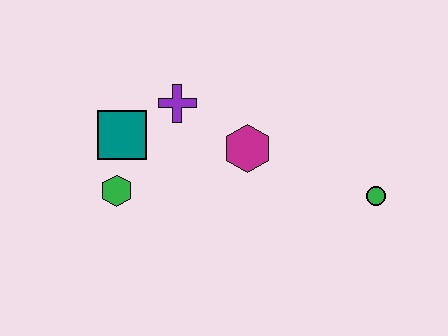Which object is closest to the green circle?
The magenta hexagon is closest to the green circle.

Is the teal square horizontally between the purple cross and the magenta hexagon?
No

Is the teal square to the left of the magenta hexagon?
Yes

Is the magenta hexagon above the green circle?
Yes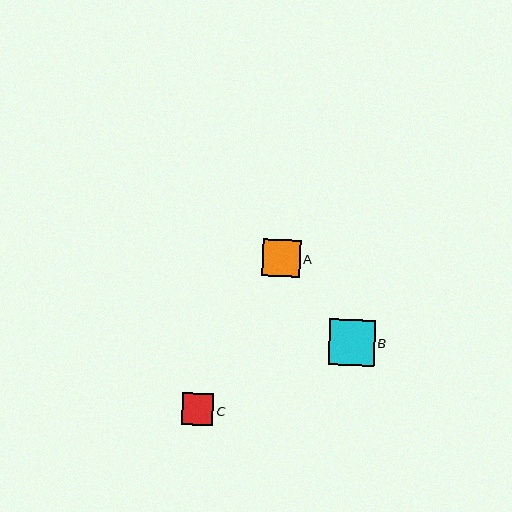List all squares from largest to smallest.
From largest to smallest: B, A, C.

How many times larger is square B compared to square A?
Square B is approximately 1.2 times the size of square A.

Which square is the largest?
Square B is the largest with a size of approximately 46 pixels.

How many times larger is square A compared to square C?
Square A is approximately 1.2 times the size of square C.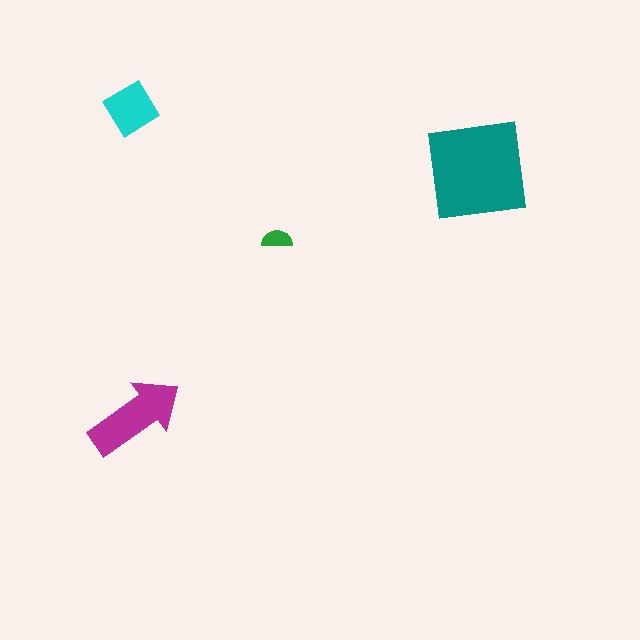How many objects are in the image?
There are 4 objects in the image.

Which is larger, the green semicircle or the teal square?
The teal square.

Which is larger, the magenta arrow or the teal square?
The teal square.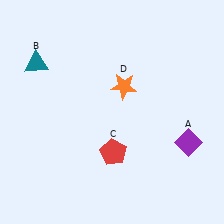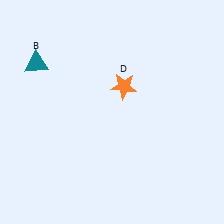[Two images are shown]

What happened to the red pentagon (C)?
The red pentagon (C) was removed in Image 2. It was in the bottom-right area of Image 1.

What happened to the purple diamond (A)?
The purple diamond (A) was removed in Image 2. It was in the bottom-right area of Image 1.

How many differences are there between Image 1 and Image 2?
There are 2 differences between the two images.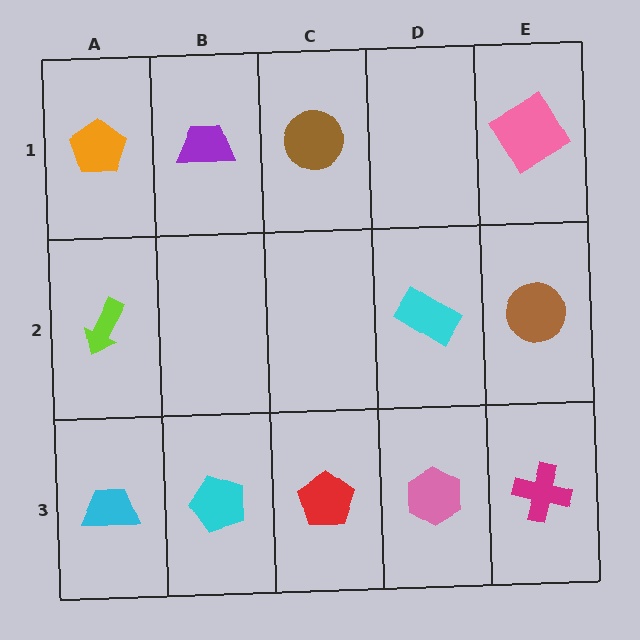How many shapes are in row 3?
5 shapes.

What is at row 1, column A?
An orange pentagon.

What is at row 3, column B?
A cyan pentagon.